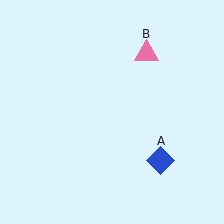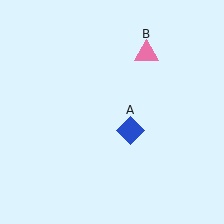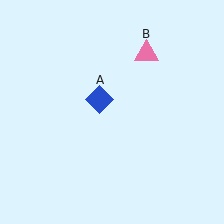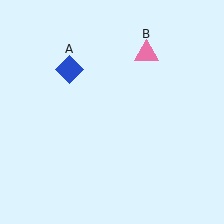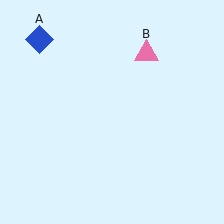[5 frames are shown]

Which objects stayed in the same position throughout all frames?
Pink triangle (object B) remained stationary.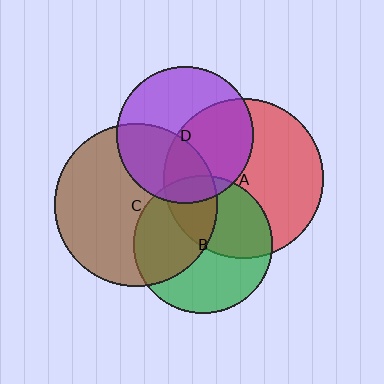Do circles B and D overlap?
Yes.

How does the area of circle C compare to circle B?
Approximately 1.4 times.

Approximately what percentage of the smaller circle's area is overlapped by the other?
Approximately 10%.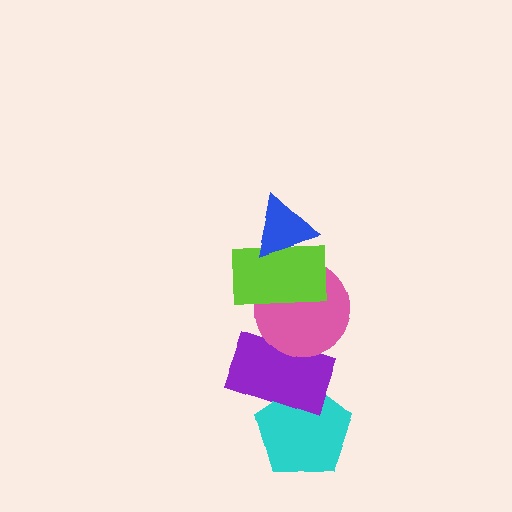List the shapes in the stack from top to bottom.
From top to bottom: the blue triangle, the lime rectangle, the pink circle, the purple rectangle, the cyan pentagon.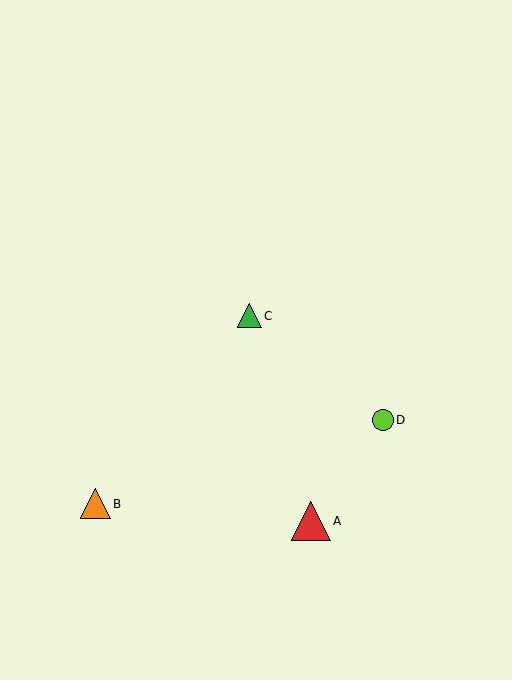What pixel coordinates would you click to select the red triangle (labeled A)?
Click at (311, 521) to select the red triangle A.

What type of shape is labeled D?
Shape D is a lime circle.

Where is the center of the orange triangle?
The center of the orange triangle is at (95, 504).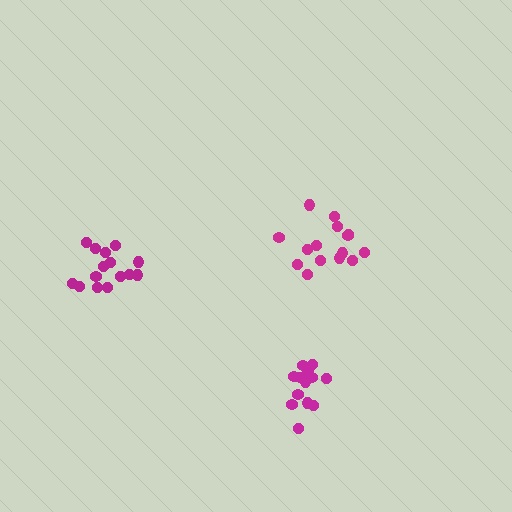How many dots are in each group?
Group 1: 15 dots, Group 2: 13 dots, Group 3: 15 dots (43 total).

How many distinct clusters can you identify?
There are 3 distinct clusters.